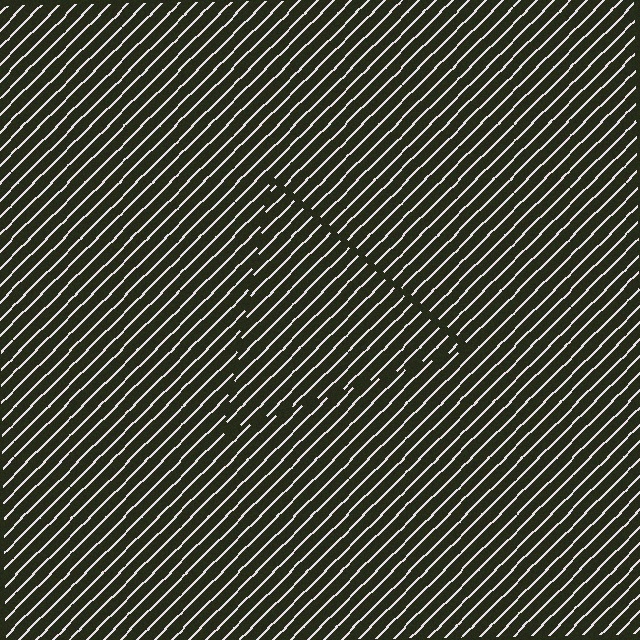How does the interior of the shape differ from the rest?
The interior of the shape contains the same grating, shifted by half a period — the contour is defined by the phase discontinuity where line-ends from the inner and outer gratings abut.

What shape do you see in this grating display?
An illusory triangle. The interior of the shape contains the same grating, shifted by half a period — the contour is defined by the phase discontinuity where line-ends from the inner and outer gratings abut.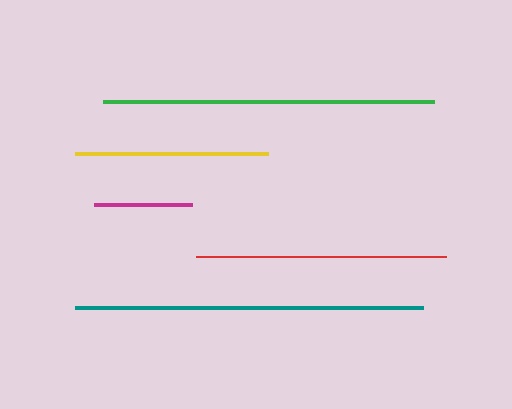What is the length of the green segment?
The green segment is approximately 331 pixels long.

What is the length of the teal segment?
The teal segment is approximately 348 pixels long.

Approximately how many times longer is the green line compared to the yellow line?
The green line is approximately 1.7 times the length of the yellow line.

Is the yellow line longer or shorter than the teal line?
The teal line is longer than the yellow line.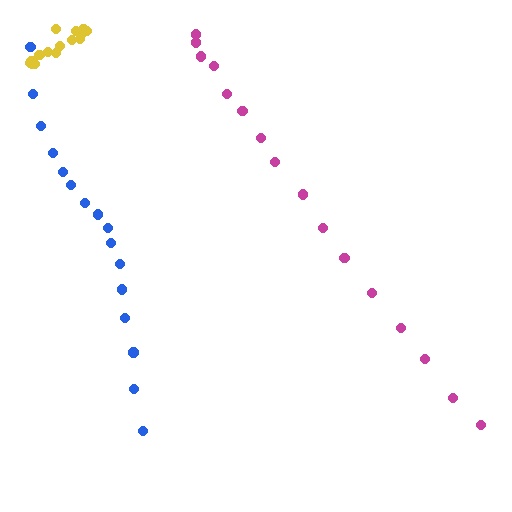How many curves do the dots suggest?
There are 3 distinct paths.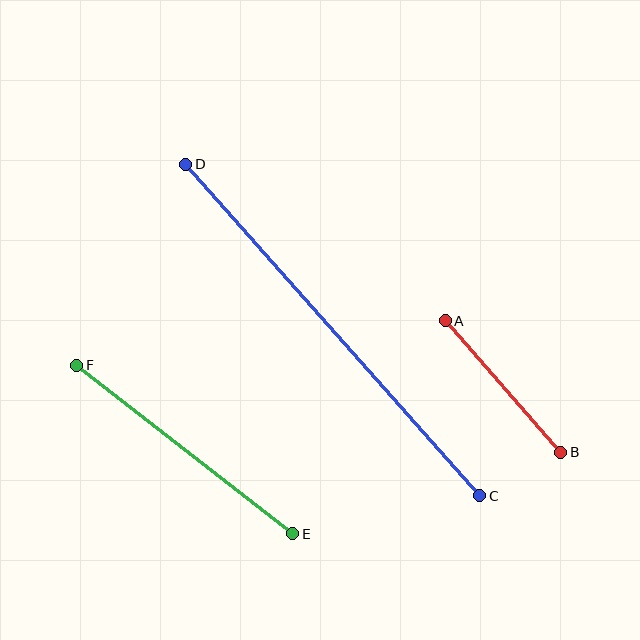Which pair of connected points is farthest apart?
Points C and D are farthest apart.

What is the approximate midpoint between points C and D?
The midpoint is at approximately (333, 330) pixels.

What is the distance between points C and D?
The distance is approximately 443 pixels.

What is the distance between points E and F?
The distance is approximately 274 pixels.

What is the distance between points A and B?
The distance is approximately 175 pixels.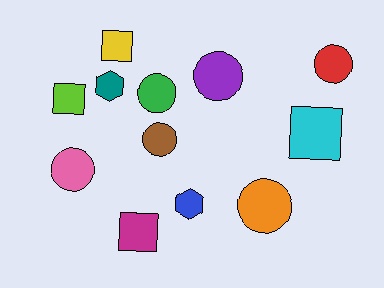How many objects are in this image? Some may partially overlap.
There are 12 objects.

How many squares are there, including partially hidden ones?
There are 4 squares.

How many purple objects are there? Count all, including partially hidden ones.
There is 1 purple object.